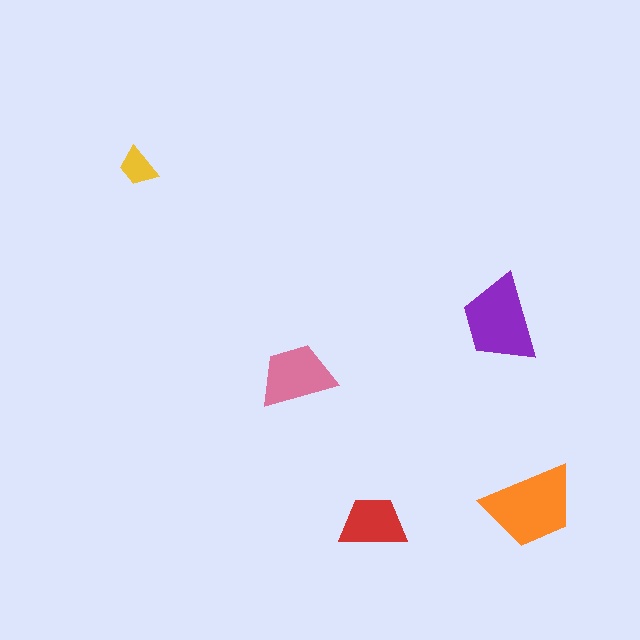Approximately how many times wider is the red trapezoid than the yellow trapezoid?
About 1.5 times wider.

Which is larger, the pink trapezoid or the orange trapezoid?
The orange one.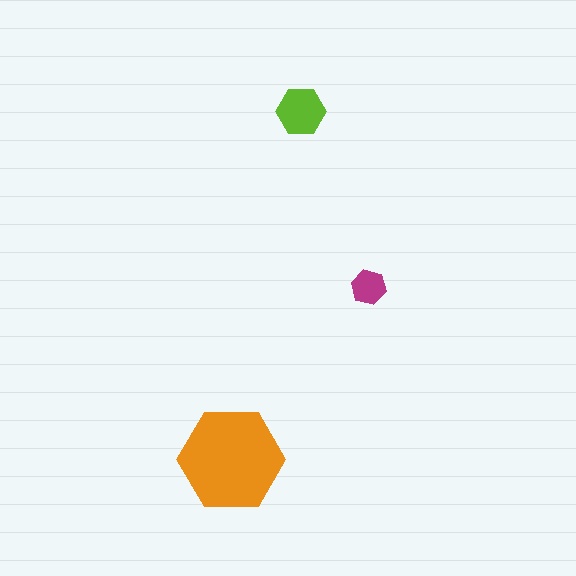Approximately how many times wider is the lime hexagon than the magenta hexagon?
About 1.5 times wider.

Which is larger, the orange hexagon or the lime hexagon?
The orange one.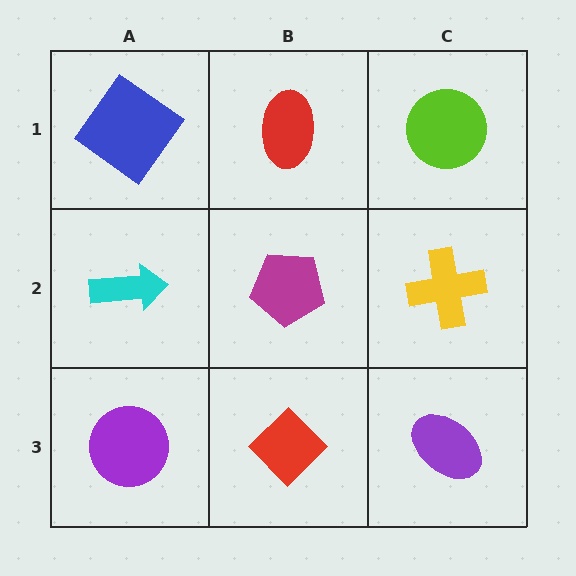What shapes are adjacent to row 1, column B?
A magenta pentagon (row 2, column B), a blue diamond (row 1, column A), a lime circle (row 1, column C).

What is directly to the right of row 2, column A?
A magenta pentagon.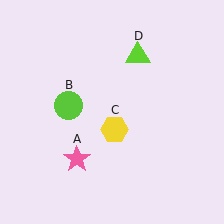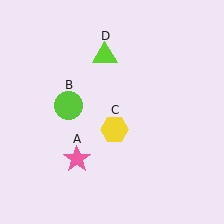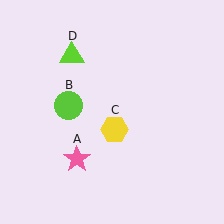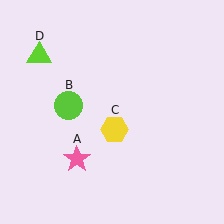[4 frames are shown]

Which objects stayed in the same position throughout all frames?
Pink star (object A) and lime circle (object B) and yellow hexagon (object C) remained stationary.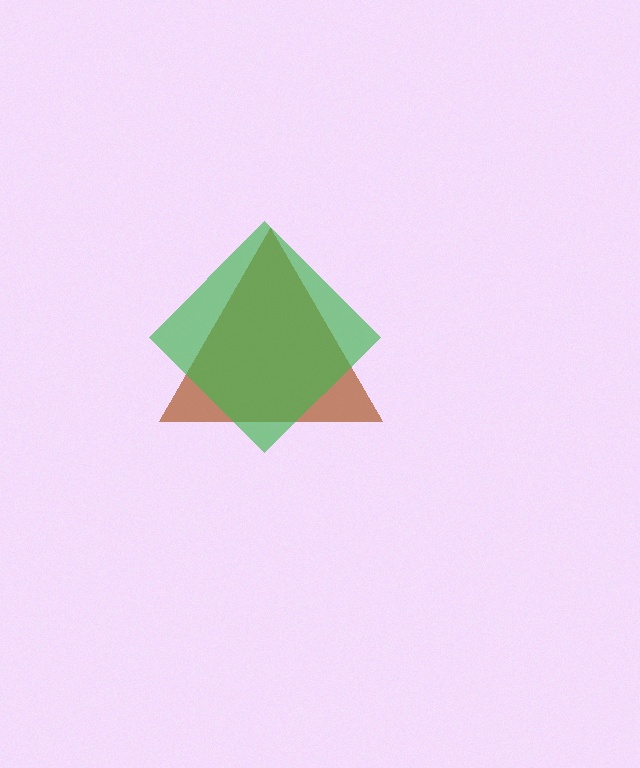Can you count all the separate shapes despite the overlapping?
Yes, there are 2 separate shapes.